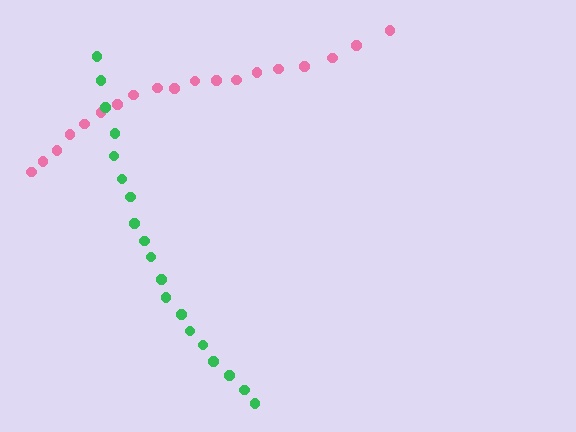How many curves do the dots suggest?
There are 2 distinct paths.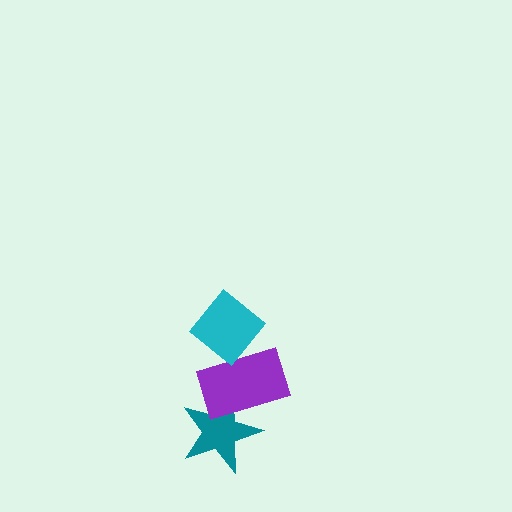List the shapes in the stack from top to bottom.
From top to bottom: the cyan diamond, the purple rectangle, the teal star.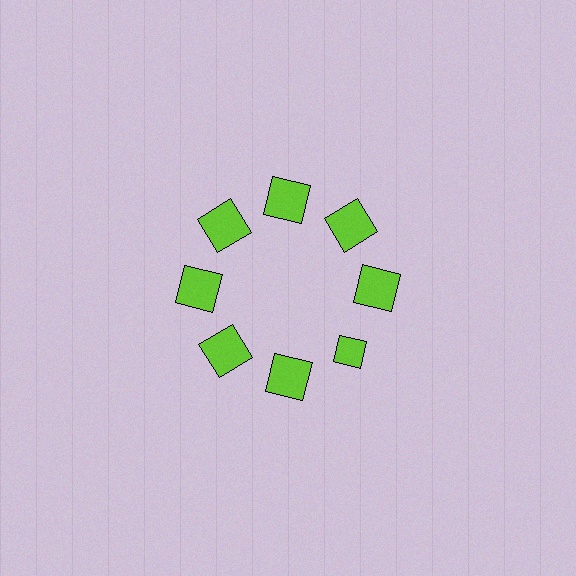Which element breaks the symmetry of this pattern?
The lime diamond at roughly the 4 o'clock position breaks the symmetry. All other shapes are lime squares.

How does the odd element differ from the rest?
It has a different shape: diamond instead of square.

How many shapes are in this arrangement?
There are 8 shapes arranged in a ring pattern.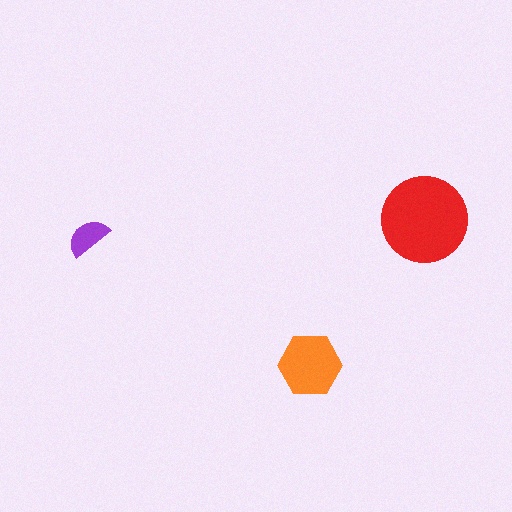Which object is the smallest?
The purple semicircle.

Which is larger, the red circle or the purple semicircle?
The red circle.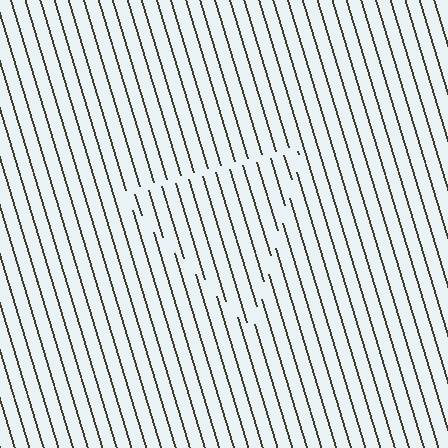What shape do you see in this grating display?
An illusory triangle. The interior of the shape contains the same grating, shifted by half a period — the contour is defined by the phase discontinuity where line-ends from the inner and outer gratings abut.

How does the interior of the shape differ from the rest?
The interior of the shape contains the same grating, shifted by half a period — the contour is defined by the phase discontinuity where line-ends from the inner and outer gratings abut.